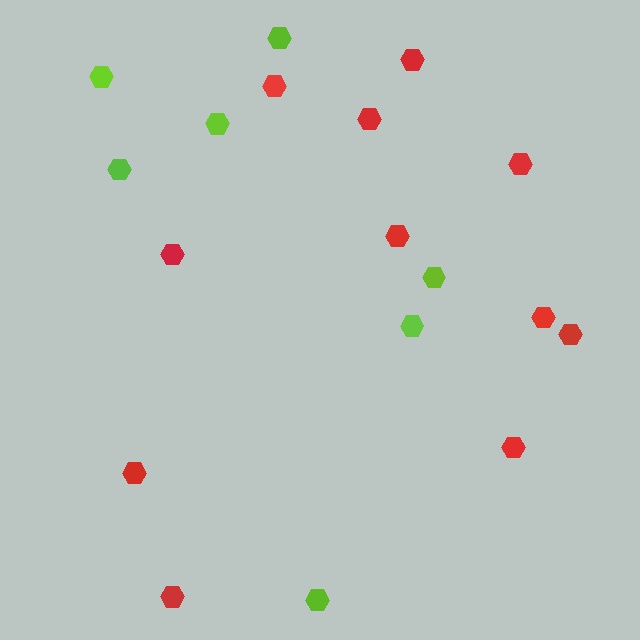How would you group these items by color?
There are 2 groups: one group of red hexagons (11) and one group of lime hexagons (7).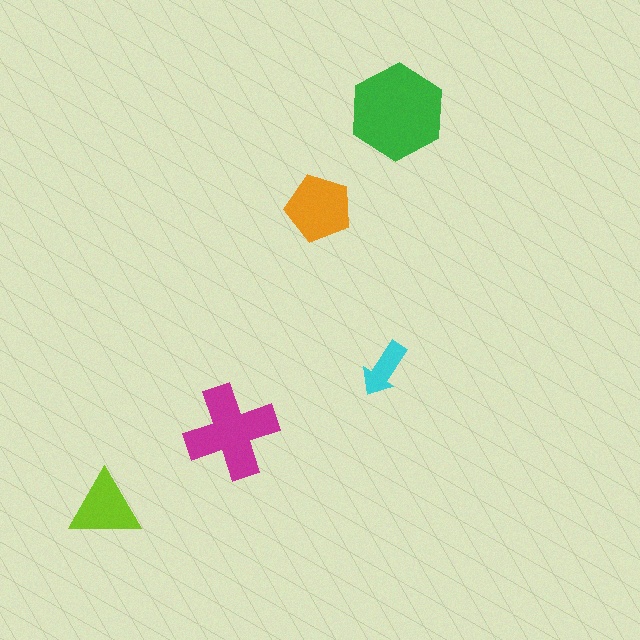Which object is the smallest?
The cyan arrow.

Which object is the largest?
The green hexagon.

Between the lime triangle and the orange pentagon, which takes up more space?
The orange pentagon.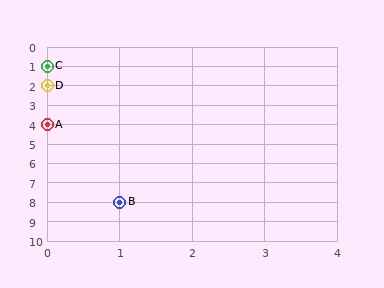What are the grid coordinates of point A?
Point A is at grid coordinates (0, 4).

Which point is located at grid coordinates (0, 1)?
Point C is at (0, 1).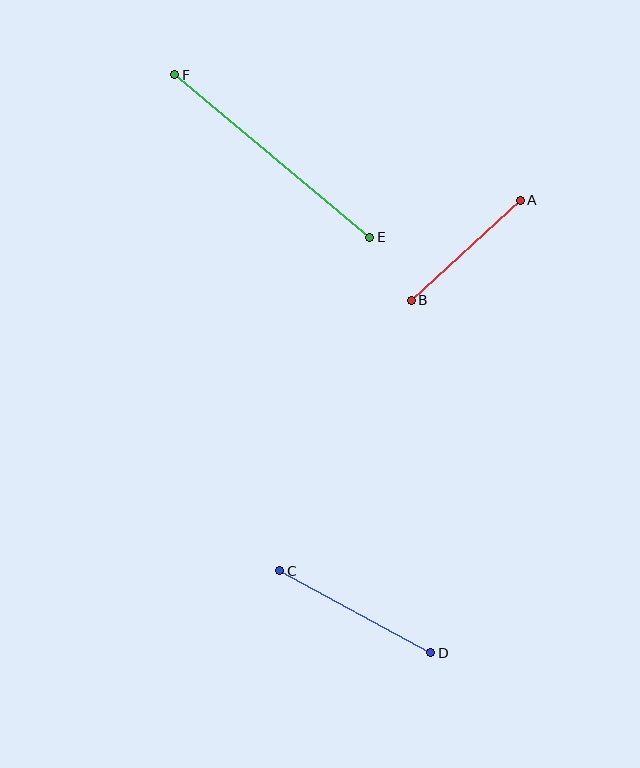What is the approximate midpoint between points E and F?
The midpoint is at approximately (272, 156) pixels.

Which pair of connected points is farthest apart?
Points E and F are farthest apart.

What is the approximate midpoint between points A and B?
The midpoint is at approximately (466, 250) pixels.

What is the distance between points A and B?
The distance is approximately 148 pixels.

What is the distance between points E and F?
The distance is approximately 254 pixels.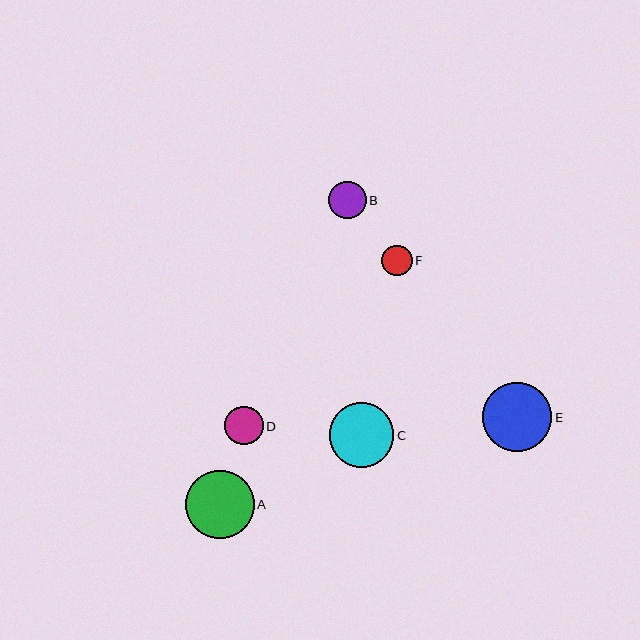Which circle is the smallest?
Circle F is the smallest with a size of approximately 31 pixels.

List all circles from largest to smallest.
From largest to smallest: E, A, C, D, B, F.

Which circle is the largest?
Circle E is the largest with a size of approximately 69 pixels.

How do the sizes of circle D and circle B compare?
Circle D and circle B are approximately the same size.